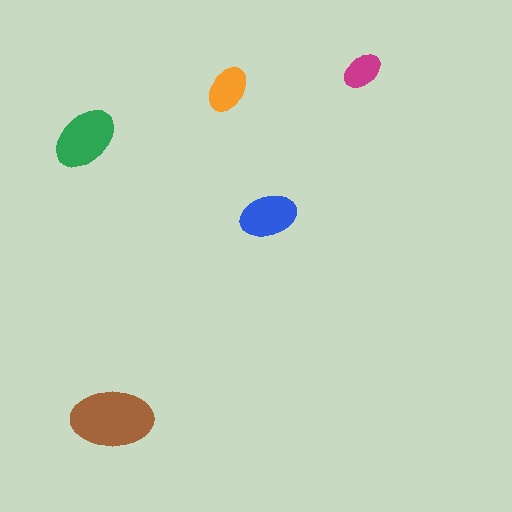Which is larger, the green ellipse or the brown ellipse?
The brown one.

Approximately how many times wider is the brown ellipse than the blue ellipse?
About 1.5 times wider.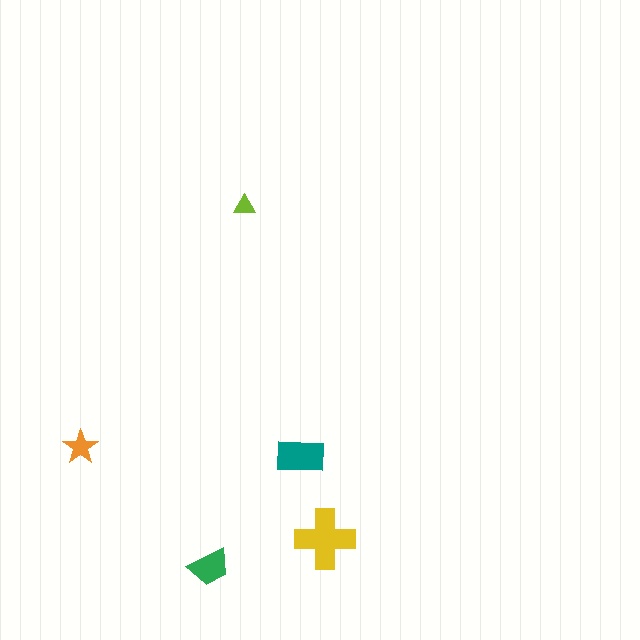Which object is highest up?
The lime triangle is topmost.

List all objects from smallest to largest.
The lime triangle, the orange star, the green trapezoid, the teal rectangle, the yellow cross.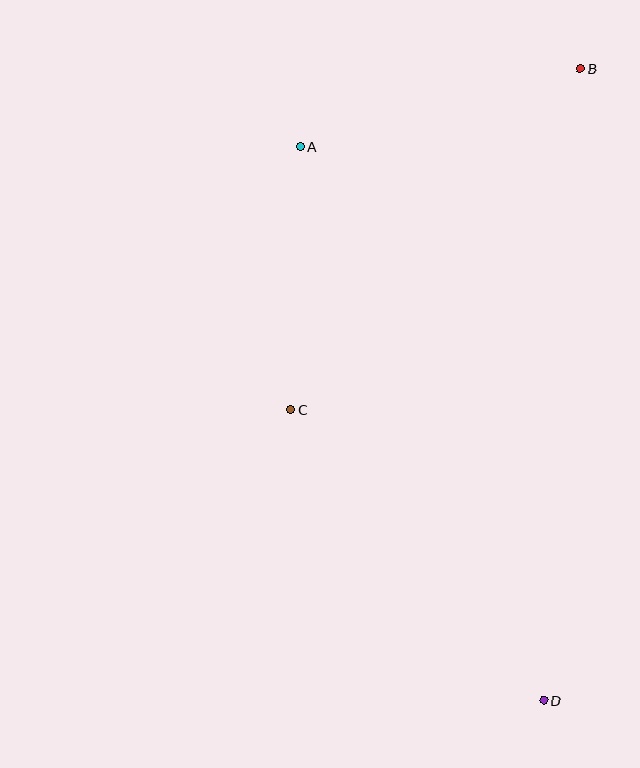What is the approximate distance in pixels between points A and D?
The distance between A and D is approximately 605 pixels.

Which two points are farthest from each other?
Points B and D are farthest from each other.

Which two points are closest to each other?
Points A and C are closest to each other.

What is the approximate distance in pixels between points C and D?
The distance between C and D is approximately 386 pixels.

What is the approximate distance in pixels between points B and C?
The distance between B and C is approximately 447 pixels.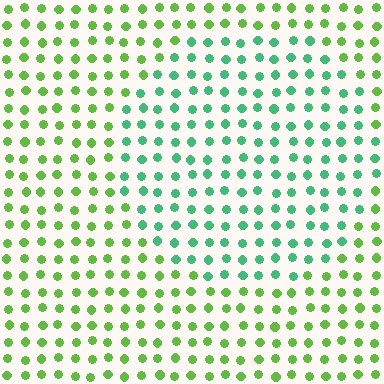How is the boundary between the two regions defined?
The boundary is defined purely by a slight shift in hue (about 43 degrees). Spacing, size, and orientation are identical on both sides.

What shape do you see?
I see a circle.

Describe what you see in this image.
The image is filled with small lime elements in a uniform arrangement. A circle-shaped region is visible where the elements are tinted to a slightly different hue, forming a subtle color boundary.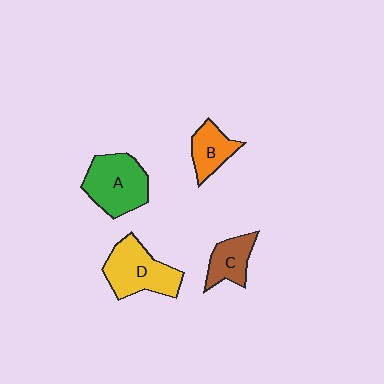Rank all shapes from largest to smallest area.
From largest to smallest: A (green), D (yellow), C (brown), B (orange).